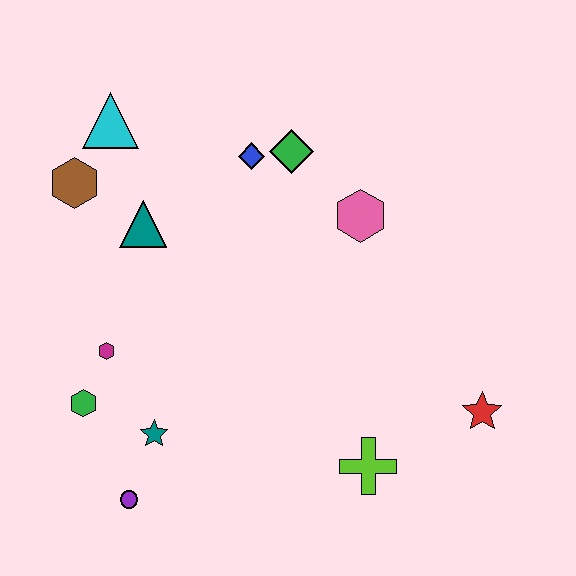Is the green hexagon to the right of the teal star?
No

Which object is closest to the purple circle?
The teal star is closest to the purple circle.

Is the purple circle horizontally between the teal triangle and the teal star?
No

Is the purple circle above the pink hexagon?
No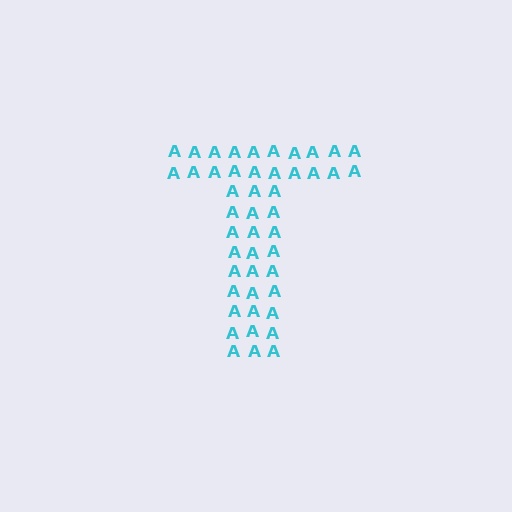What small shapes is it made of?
It is made of small letter A's.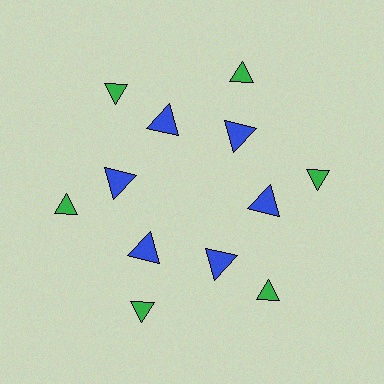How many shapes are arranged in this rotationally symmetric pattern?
There are 12 shapes, arranged in 6 groups of 2.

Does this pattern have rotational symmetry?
Yes, this pattern has 6-fold rotational symmetry. It looks the same after rotating 60 degrees around the center.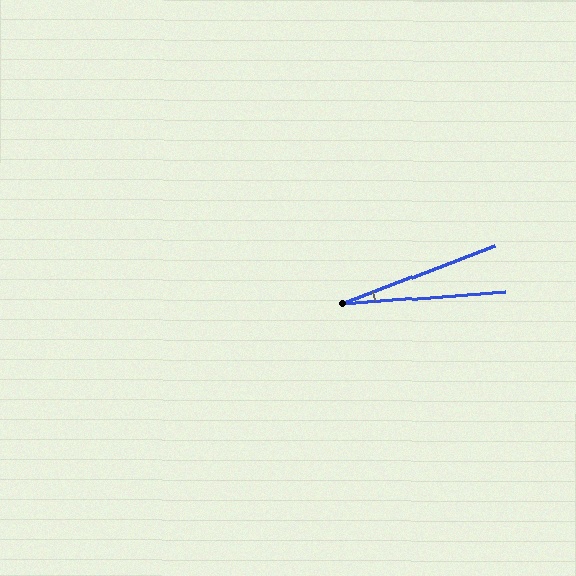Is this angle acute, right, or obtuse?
It is acute.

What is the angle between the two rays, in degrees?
Approximately 17 degrees.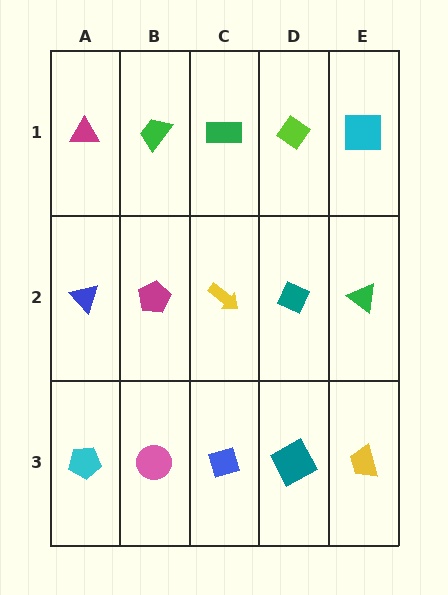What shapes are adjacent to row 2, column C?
A green rectangle (row 1, column C), a blue diamond (row 3, column C), a magenta pentagon (row 2, column B), a teal diamond (row 2, column D).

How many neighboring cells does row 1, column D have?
3.